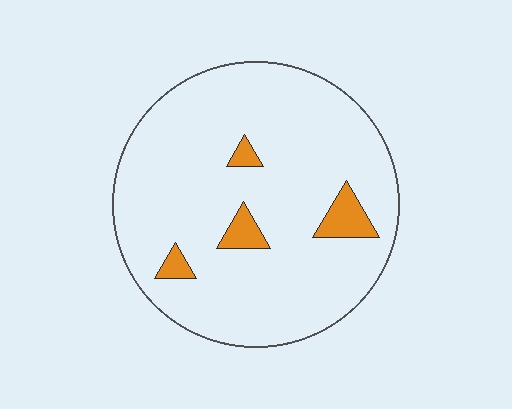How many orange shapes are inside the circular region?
4.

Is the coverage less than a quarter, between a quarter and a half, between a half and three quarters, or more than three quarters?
Less than a quarter.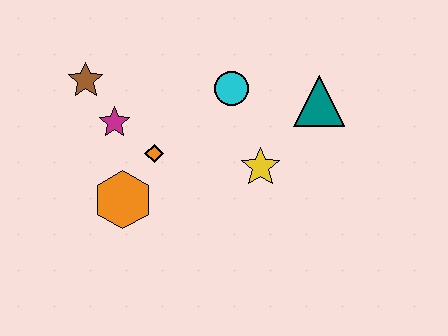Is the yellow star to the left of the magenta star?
No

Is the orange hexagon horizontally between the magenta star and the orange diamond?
Yes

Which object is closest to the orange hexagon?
The orange diamond is closest to the orange hexagon.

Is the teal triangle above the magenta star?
Yes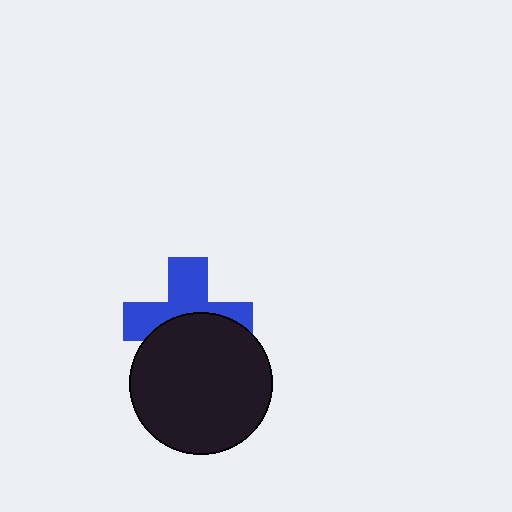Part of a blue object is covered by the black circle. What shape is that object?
It is a cross.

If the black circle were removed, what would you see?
You would see the complete blue cross.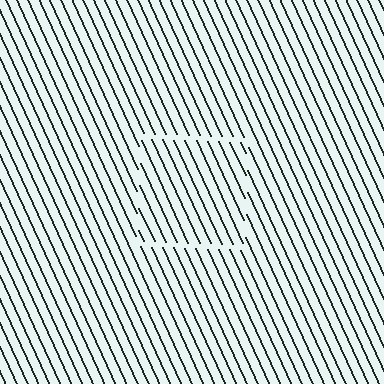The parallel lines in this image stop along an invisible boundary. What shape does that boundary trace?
An illusory square. The interior of the shape contains the same grating, shifted by half a period — the contour is defined by the phase discontinuity where line-ends from the inner and outer gratings abut.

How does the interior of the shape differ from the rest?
The interior of the shape contains the same grating, shifted by half a period — the contour is defined by the phase discontinuity where line-ends from the inner and outer gratings abut.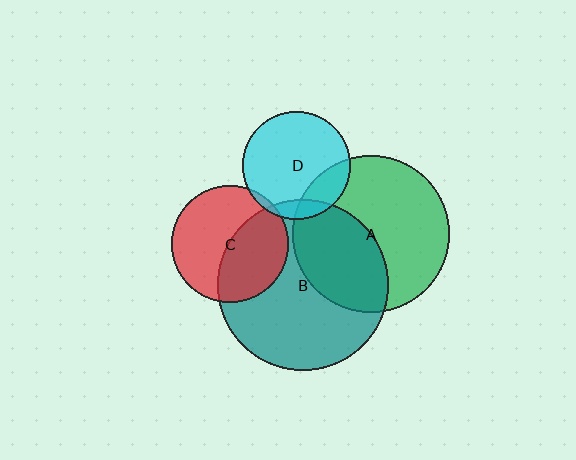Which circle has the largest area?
Circle B (teal).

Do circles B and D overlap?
Yes.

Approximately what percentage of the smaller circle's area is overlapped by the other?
Approximately 10%.